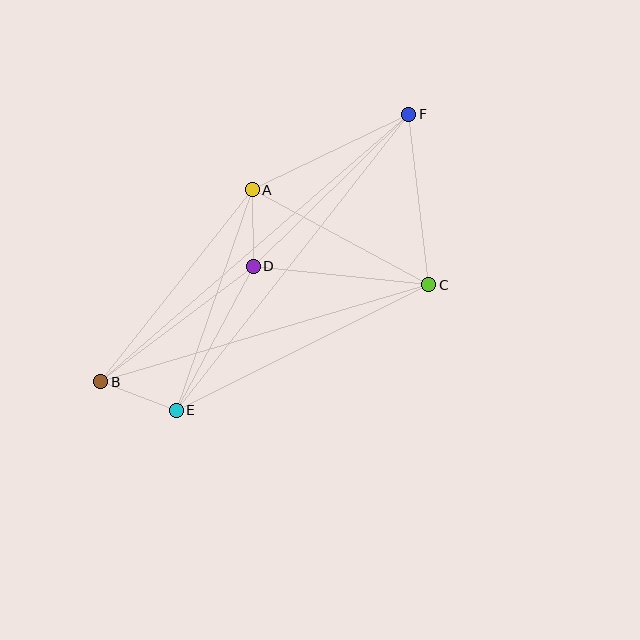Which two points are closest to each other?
Points A and D are closest to each other.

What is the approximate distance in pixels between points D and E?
The distance between D and E is approximately 163 pixels.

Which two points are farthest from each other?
Points B and F are farthest from each other.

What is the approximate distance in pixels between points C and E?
The distance between C and E is approximately 282 pixels.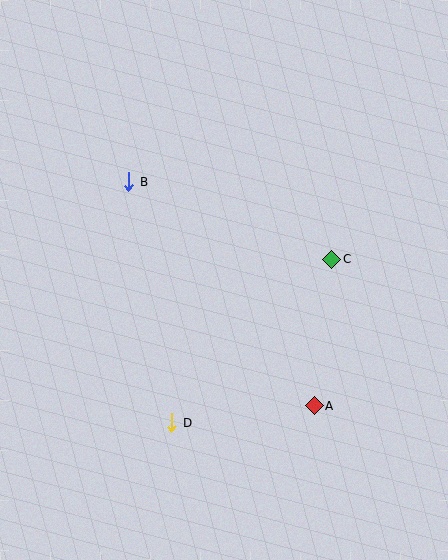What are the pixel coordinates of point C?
Point C is at (332, 259).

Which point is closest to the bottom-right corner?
Point A is closest to the bottom-right corner.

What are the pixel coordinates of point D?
Point D is at (172, 423).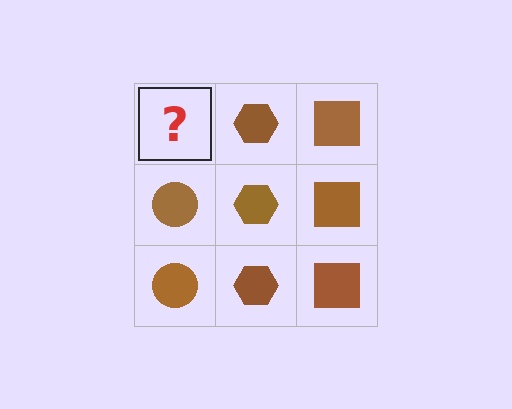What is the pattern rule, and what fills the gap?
The rule is that each column has a consistent shape. The gap should be filled with a brown circle.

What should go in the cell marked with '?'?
The missing cell should contain a brown circle.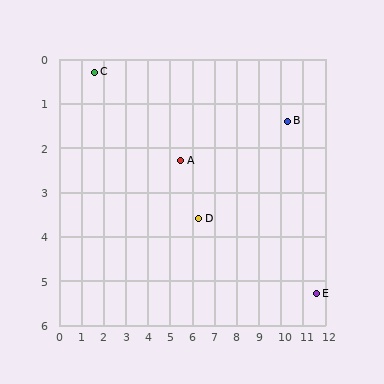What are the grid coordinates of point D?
Point D is at approximately (6.3, 3.6).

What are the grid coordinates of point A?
Point A is at approximately (5.5, 2.3).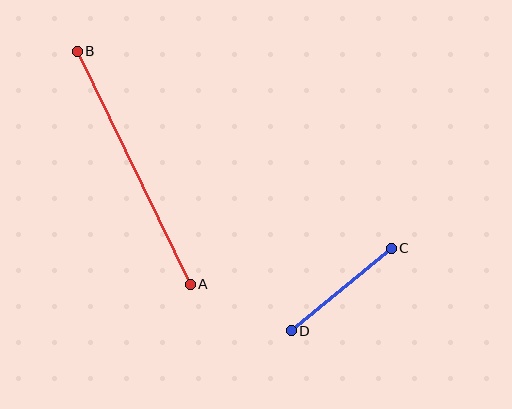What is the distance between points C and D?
The distance is approximately 130 pixels.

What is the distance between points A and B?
The distance is approximately 259 pixels.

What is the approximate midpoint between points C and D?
The midpoint is at approximately (341, 290) pixels.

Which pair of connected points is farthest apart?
Points A and B are farthest apart.